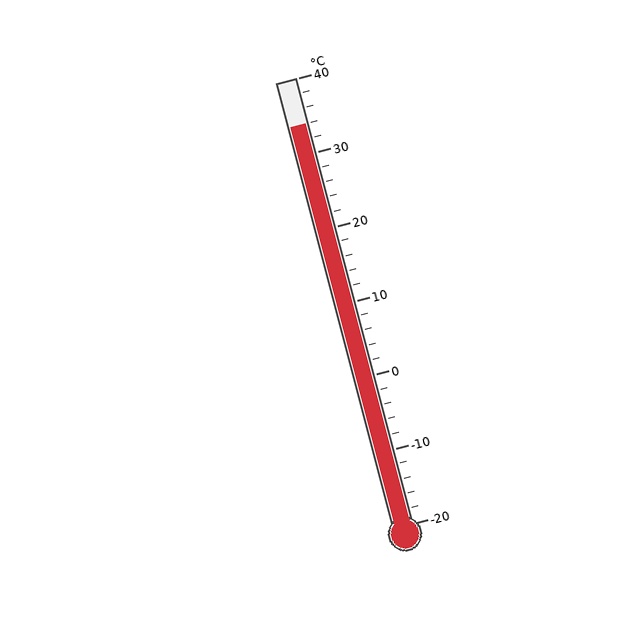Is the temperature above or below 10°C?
The temperature is above 10°C.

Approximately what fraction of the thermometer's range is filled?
The thermometer is filled to approximately 90% of its range.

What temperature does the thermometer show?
The thermometer shows approximately 34°C.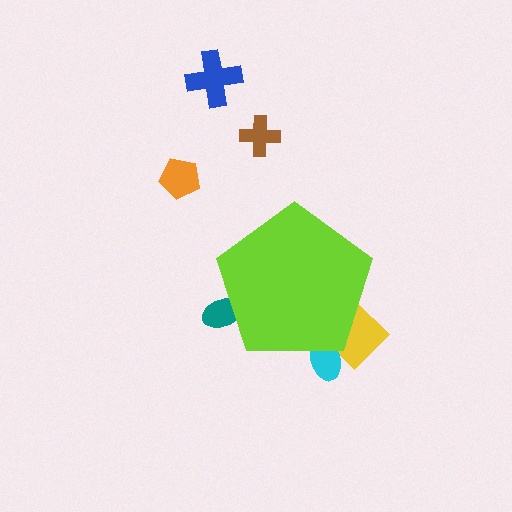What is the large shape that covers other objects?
A lime pentagon.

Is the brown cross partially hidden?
No, the brown cross is fully visible.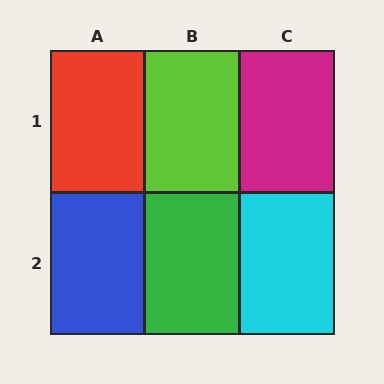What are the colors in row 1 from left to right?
Red, lime, magenta.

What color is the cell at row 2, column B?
Green.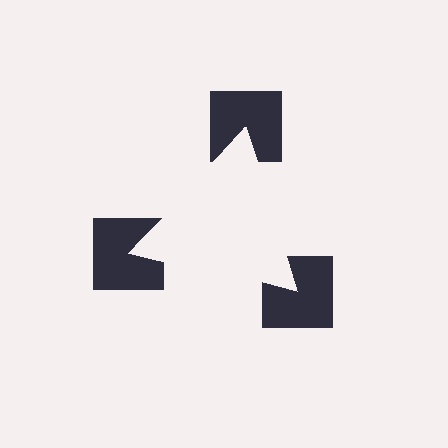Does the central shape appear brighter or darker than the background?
It typically appears slightly brighter than the background, even though no actual brightness change is drawn.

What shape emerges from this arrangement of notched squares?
An illusory triangle — its edges are inferred from the aligned wedge cuts in the notched squares, not physically drawn.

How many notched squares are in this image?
There are 3 — one at each vertex of the illusory triangle.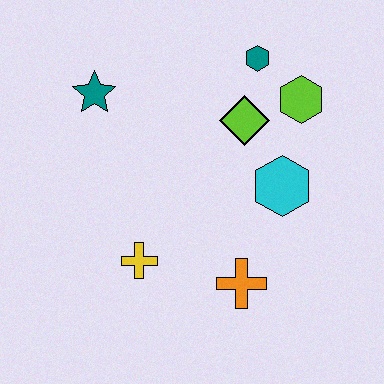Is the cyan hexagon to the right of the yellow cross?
Yes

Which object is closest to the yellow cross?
The orange cross is closest to the yellow cross.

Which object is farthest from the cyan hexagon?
The teal star is farthest from the cyan hexagon.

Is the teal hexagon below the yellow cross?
No